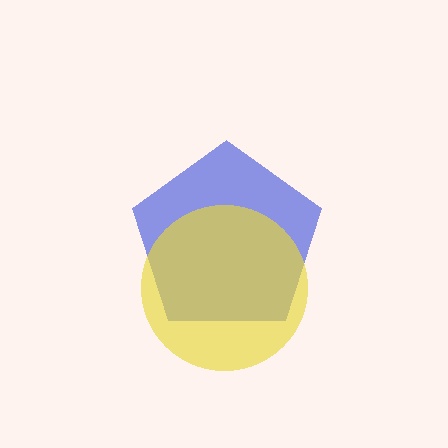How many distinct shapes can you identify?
There are 2 distinct shapes: a blue pentagon, a yellow circle.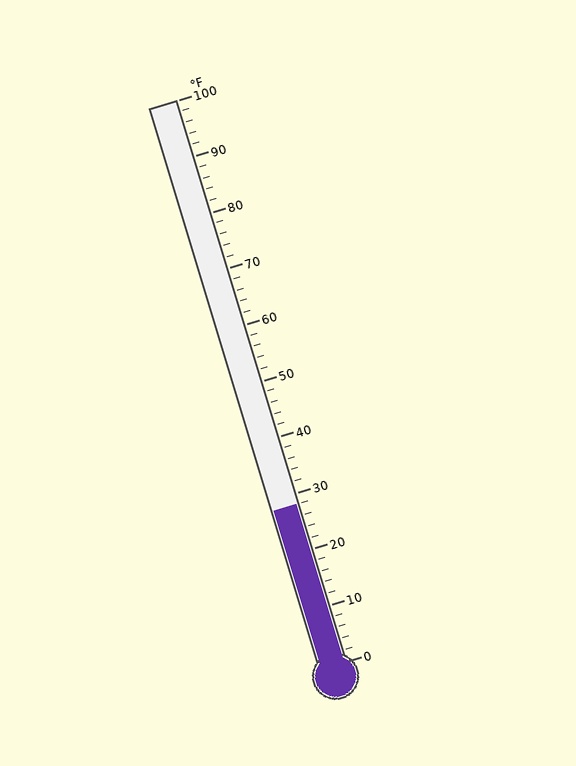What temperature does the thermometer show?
The thermometer shows approximately 28°F.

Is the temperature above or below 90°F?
The temperature is below 90°F.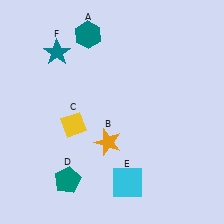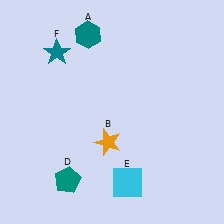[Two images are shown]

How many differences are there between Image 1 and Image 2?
There is 1 difference between the two images.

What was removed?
The yellow diamond (C) was removed in Image 2.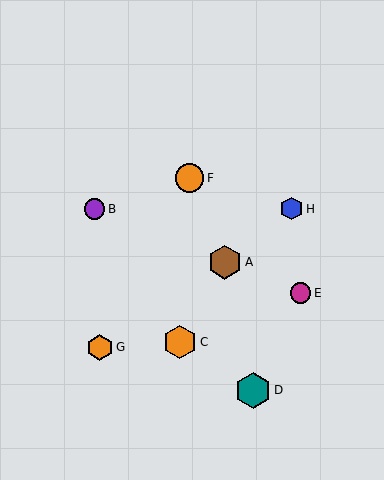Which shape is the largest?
The teal hexagon (labeled D) is the largest.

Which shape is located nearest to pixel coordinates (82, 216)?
The purple circle (labeled B) at (94, 209) is nearest to that location.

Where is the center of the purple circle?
The center of the purple circle is at (94, 209).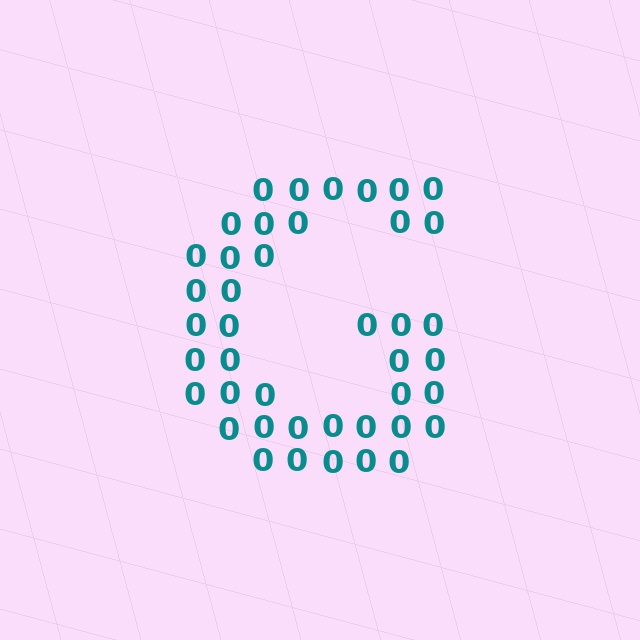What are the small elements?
The small elements are digit 0's.